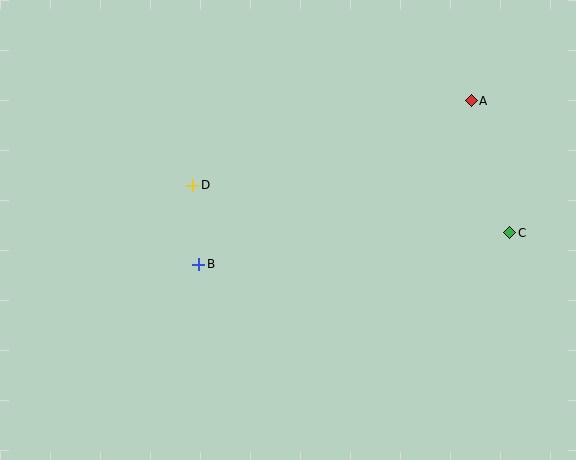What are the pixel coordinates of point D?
Point D is at (193, 185).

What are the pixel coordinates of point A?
Point A is at (471, 101).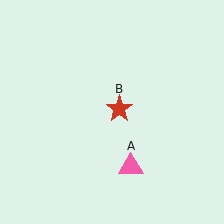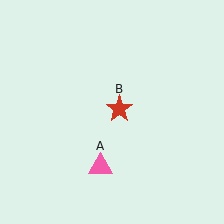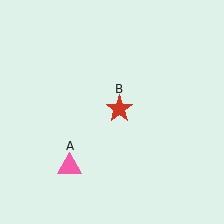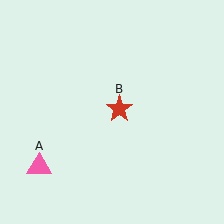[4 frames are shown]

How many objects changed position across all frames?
1 object changed position: pink triangle (object A).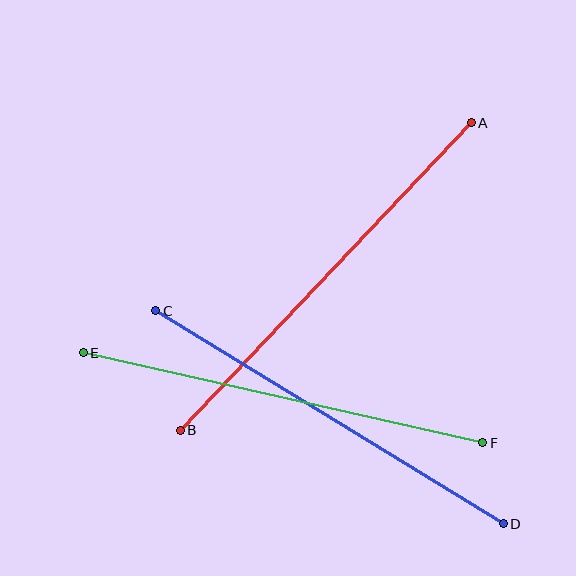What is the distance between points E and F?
The distance is approximately 409 pixels.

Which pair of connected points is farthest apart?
Points A and B are farthest apart.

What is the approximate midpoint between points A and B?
The midpoint is at approximately (326, 276) pixels.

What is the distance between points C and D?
The distance is approximately 407 pixels.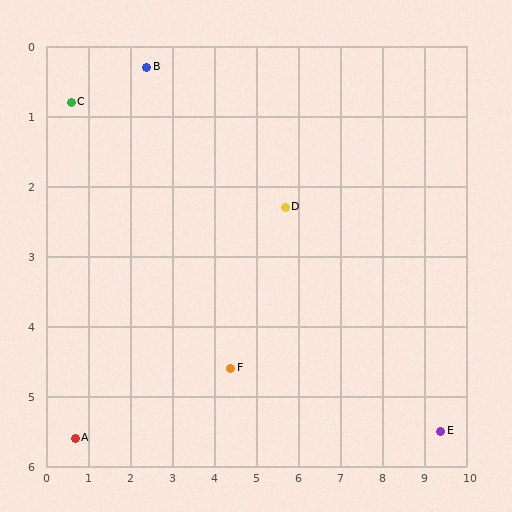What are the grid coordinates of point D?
Point D is at approximately (5.7, 2.3).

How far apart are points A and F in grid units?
Points A and F are about 3.8 grid units apart.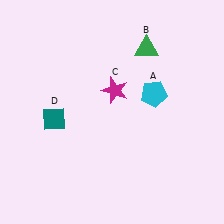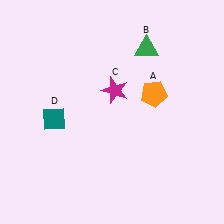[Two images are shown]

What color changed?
The pentagon (A) changed from cyan in Image 1 to orange in Image 2.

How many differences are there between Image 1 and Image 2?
There is 1 difference between the two images.